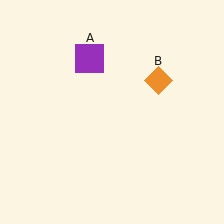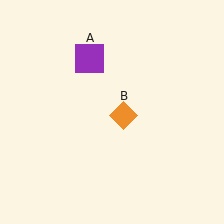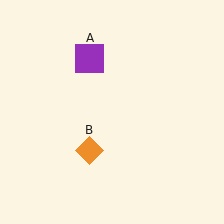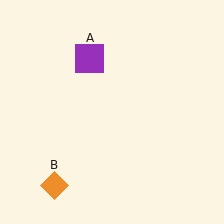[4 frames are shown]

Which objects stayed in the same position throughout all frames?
Purple square (object A) remained stationary.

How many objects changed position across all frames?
1 object changed position: orange diamond (object B).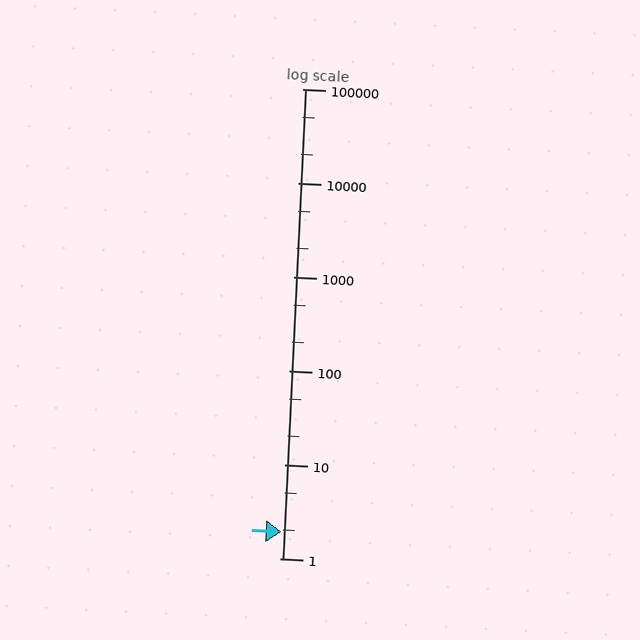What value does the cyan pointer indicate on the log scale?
The pointer indicates approximately 1.9.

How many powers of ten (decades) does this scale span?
The scale spans 5 decades, from 1 to 100000.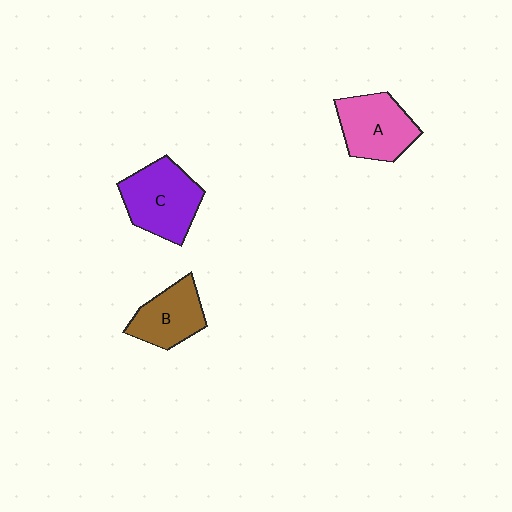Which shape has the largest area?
Shape C (purple).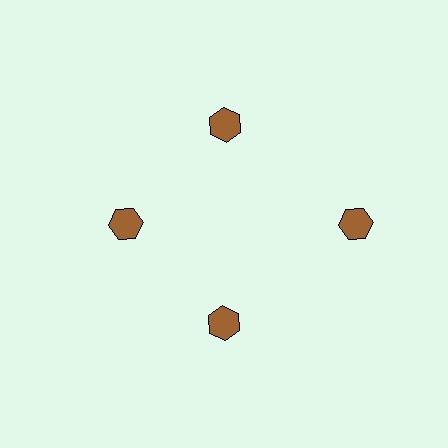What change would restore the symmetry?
The symmetry would be restored by moving it inward, back onto the ring so that all 4 hexagons sit at equal angles and equal distance from the center.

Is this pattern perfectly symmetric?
No. The 4 brown hexagons are arranged in a ring, but one element near the 3 o'clock position is pushed outward from the center, breaking the 4-fold rotational symmetry.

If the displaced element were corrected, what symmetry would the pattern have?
It would have 4-fold rotational symmetry — the pattern would map onto itself every 90 degrees.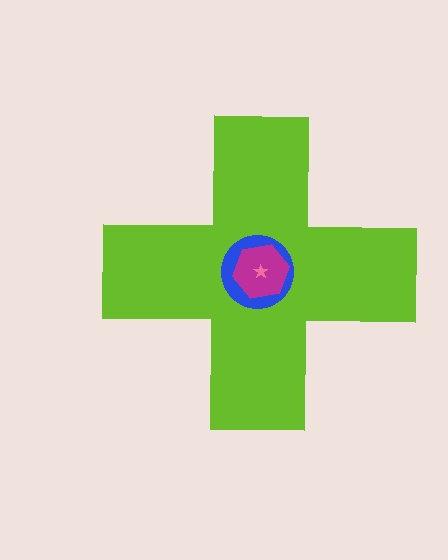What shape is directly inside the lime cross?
The blue circle.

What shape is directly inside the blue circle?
The magenta hexagon.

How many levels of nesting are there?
4.